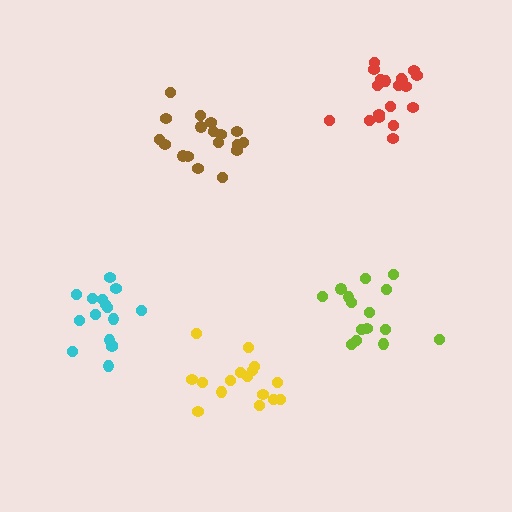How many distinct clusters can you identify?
There are 5 distinct clusters.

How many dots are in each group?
Group 1: 16 dots, Group 2: 15 dots, Group 3: 17 dots, Group 4: 18 dots, Group 5: 19 dots (85 total).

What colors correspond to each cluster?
The clusters are colored: yellow, lime, cyan, brown, red.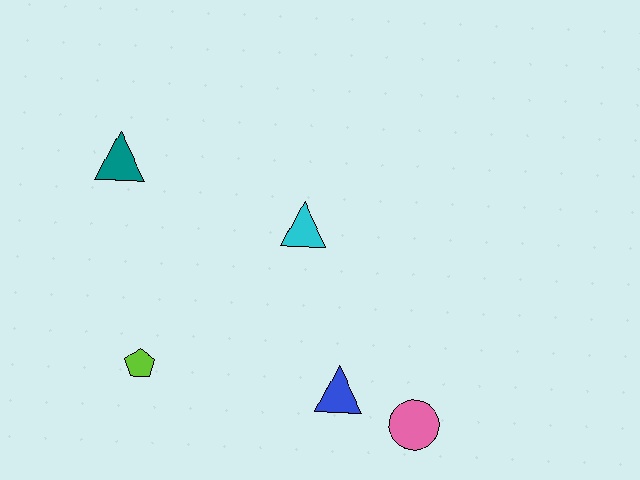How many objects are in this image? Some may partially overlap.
There are 5 objects.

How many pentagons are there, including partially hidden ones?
There is 1 pentagon.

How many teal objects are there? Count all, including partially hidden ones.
There is 1 teal object.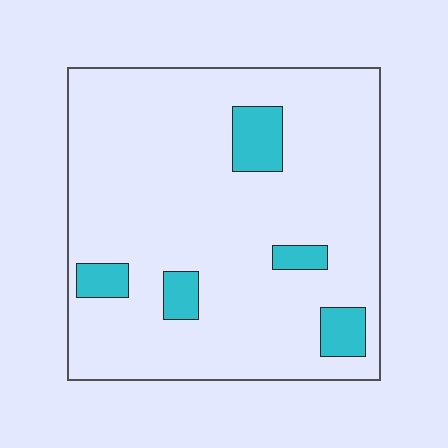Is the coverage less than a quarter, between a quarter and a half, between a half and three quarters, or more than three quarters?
Less than a quarter.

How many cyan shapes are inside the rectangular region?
5.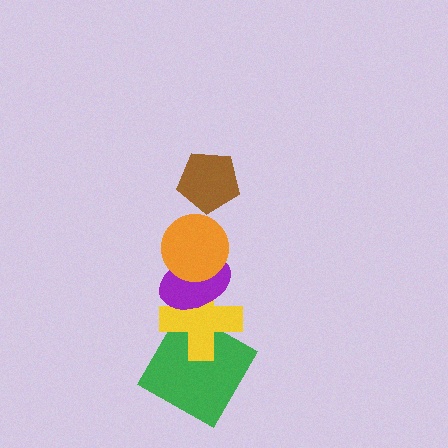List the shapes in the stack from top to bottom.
From top to bottom: the brown pentagon, the orange circle, the purple ellipse, the yellow cross, the green square.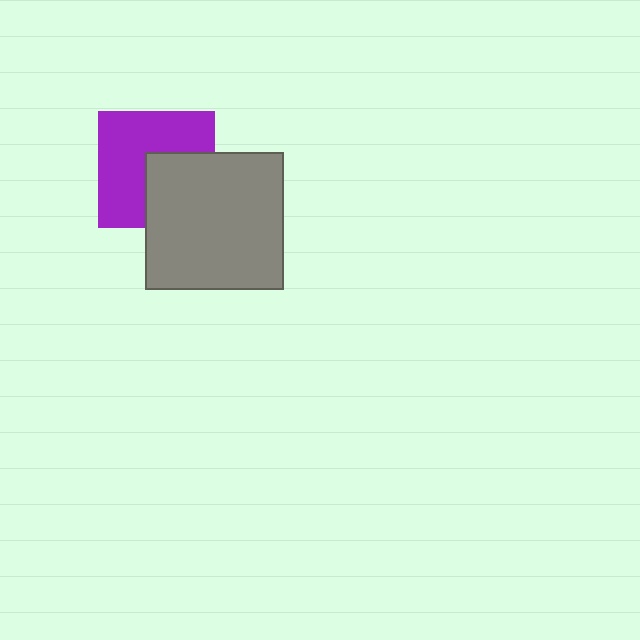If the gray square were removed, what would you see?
You would see the complete purple square.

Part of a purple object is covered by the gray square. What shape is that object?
It is a square.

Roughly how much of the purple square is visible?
About half of it is visible (roughly 61%).